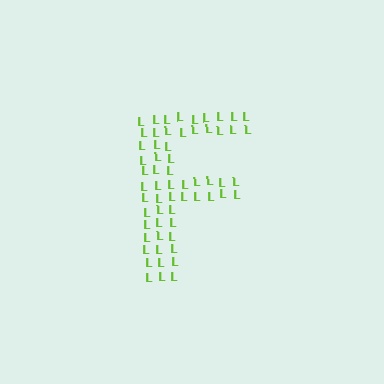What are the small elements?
The small elements are letter L's.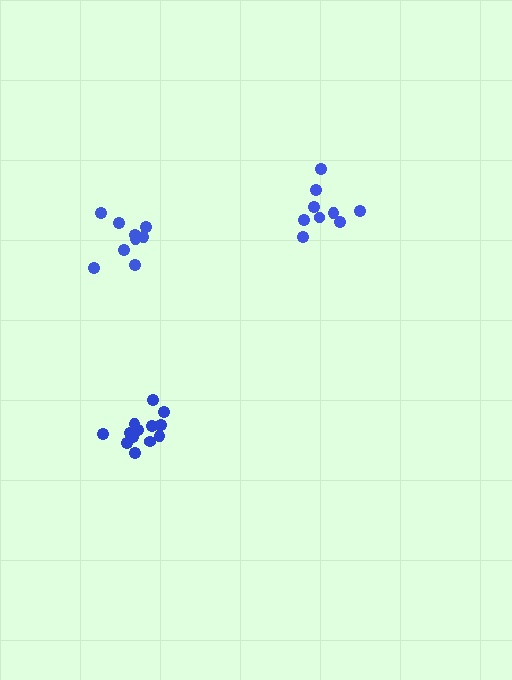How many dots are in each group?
Group 1: 9 dots, Group 2: 9 dots, Group 3: 13 dots (31 total).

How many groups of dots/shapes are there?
There are 3 groups.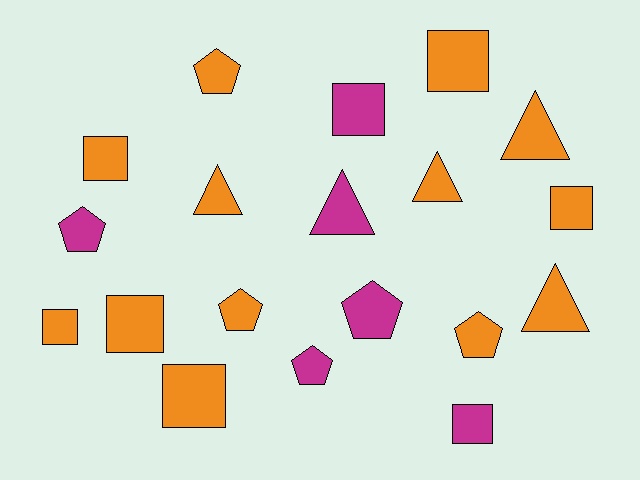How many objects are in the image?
There are 19 objects.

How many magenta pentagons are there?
There are 3 magenta pentagons.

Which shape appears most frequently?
Square, with 8 objects.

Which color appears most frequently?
Orange, with 13 objects.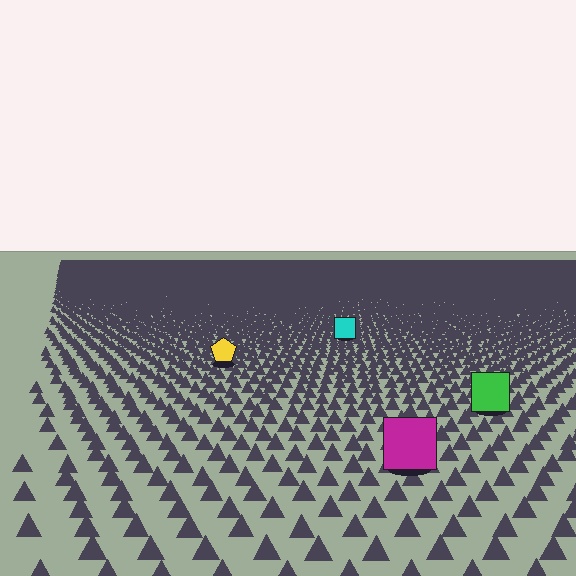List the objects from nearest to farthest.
From nearest to farthest: the magenta square, the green square, the yellow pentagon, the cyan square.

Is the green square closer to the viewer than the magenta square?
No. The magenta square is closer — you can tell from the texture gradient: the ground texture is coarser near it.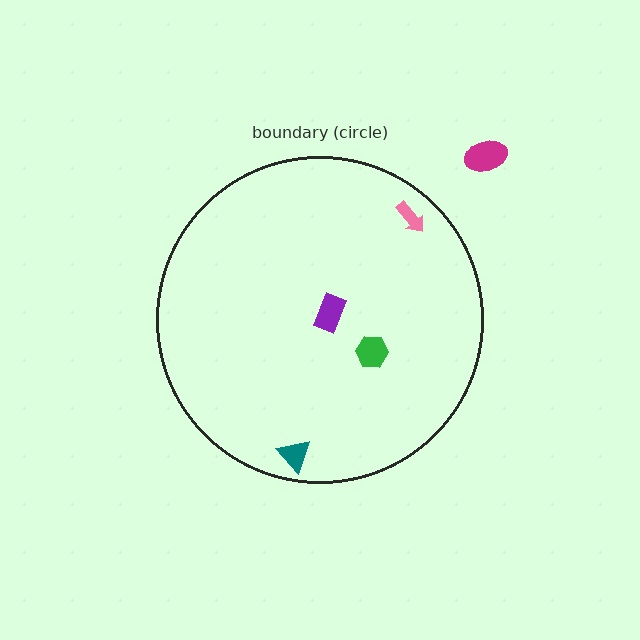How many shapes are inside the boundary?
4 inside, 1 outside.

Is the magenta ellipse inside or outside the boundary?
Outside.